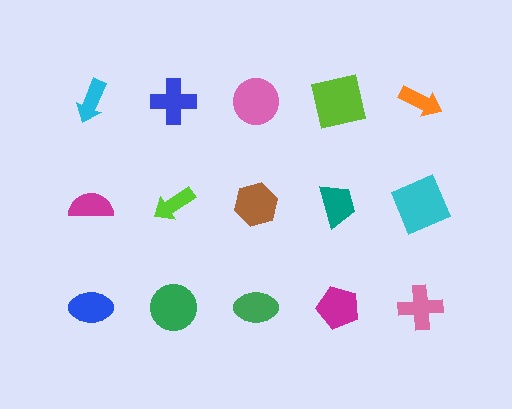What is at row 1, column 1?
A cyan arrow.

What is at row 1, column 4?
A lime square.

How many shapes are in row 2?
5 shapes.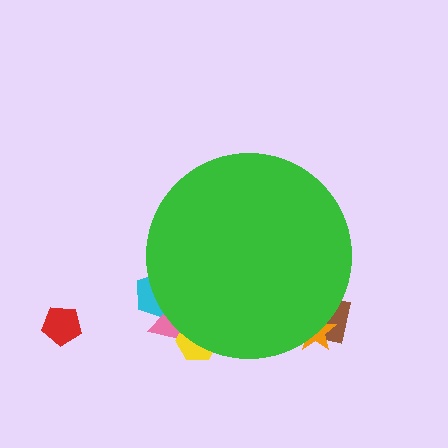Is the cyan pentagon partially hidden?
Yes, the cyan pentagon is partially hidden behind the green circle.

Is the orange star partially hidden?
Yes, the orange star is partially hidden behind the green circle.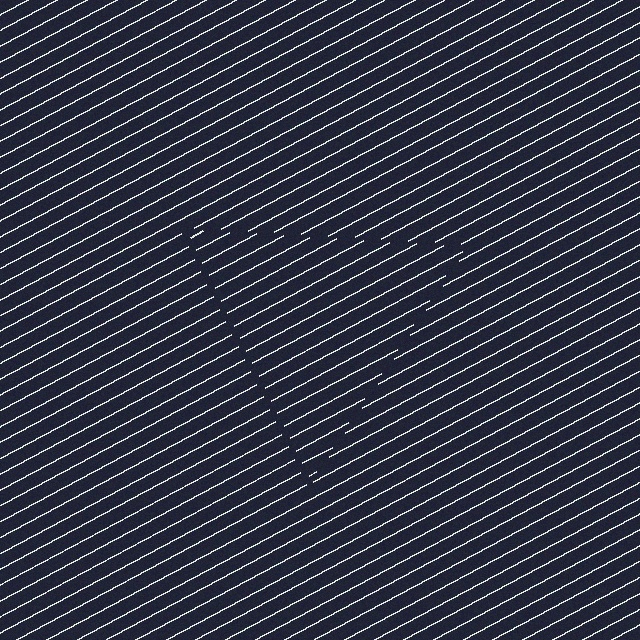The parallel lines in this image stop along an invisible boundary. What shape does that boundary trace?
An illusory triangle. The interior of the shape contains the same grating, shifted by half a period — the contour is defined by the phase discontinuity where line-ends from the inner and outer gratings abut.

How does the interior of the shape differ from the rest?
The interior of the shape contains the same grating, shifted by half a period — the contour is defined by the phase discontinuity where line-ends from the inner and outer gratings abut.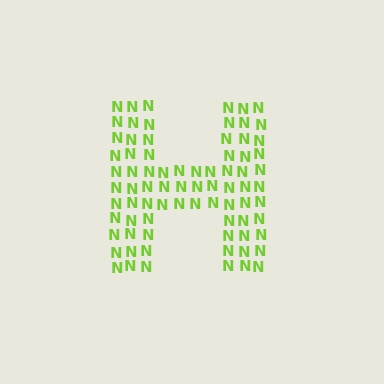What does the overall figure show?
The overall figure shows the letter H.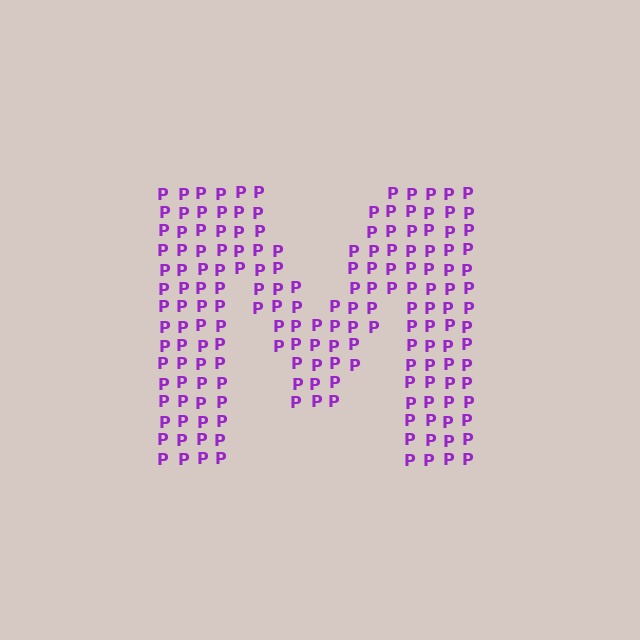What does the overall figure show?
The overall figure shows the letter M.